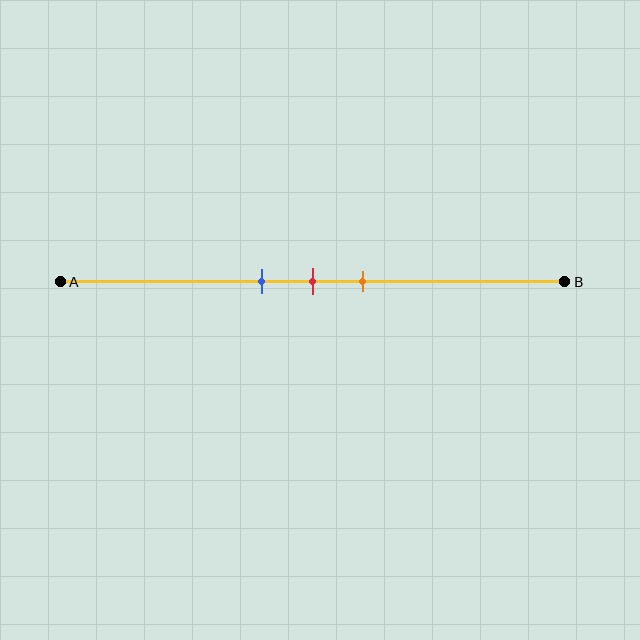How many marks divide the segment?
There are 3 marks dividing the segment.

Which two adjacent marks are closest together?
The blue and red marks are the closest adjacent pair.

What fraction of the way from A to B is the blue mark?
The blue mark is approximately 40% (0.4) of the way from A to B.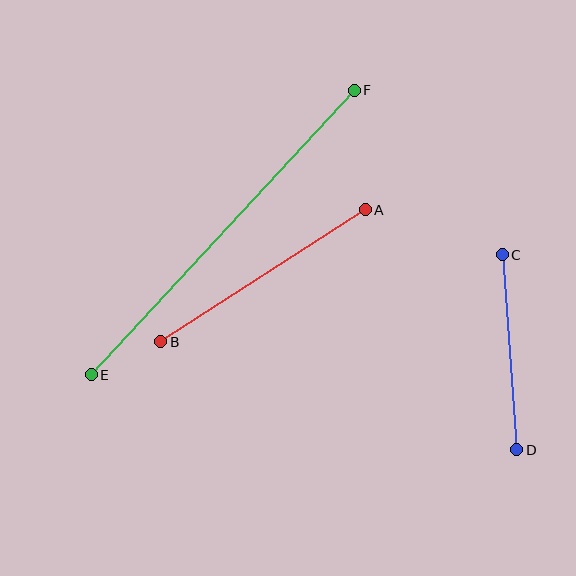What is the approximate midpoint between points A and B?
The midpoint is at approximately (263, 276) pixels.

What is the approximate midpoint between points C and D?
The midpoint is at approximately (510, 352) pixels.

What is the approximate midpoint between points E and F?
The midpoint is at approximately (223, 233) pixels.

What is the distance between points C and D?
The distance is approximately 195 pixels.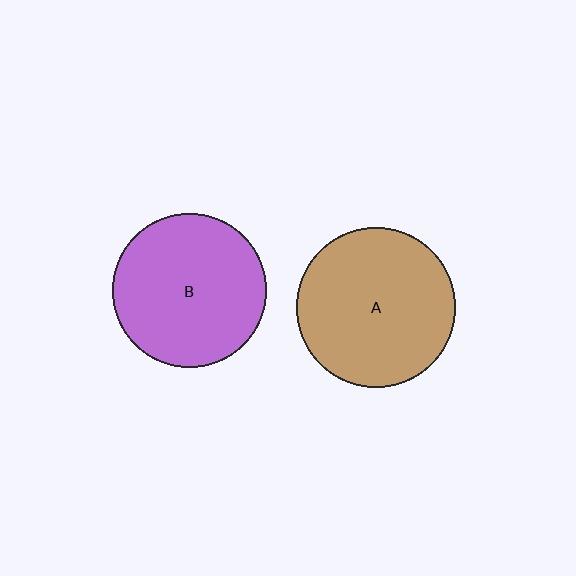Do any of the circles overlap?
No, none of the circles overlap.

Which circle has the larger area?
Circle A (brown).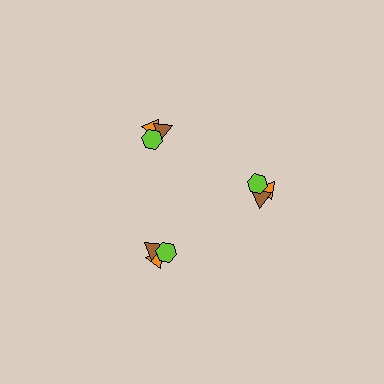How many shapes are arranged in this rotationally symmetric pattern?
There are 9 shapes, arranged in 3 groups of 3.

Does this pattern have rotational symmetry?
Yes, this pattern has 3-fold rotational symmetry. It looks the same after rotating 120 degrees around the center.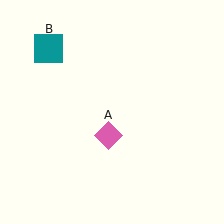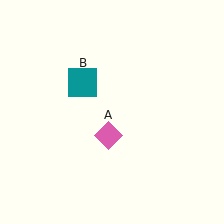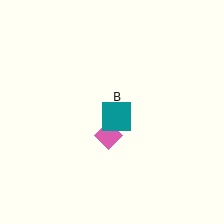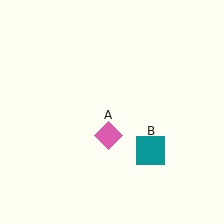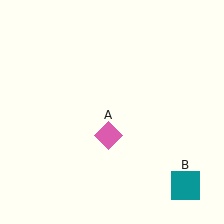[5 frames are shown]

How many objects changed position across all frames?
1 object changed position: teal square (object B).